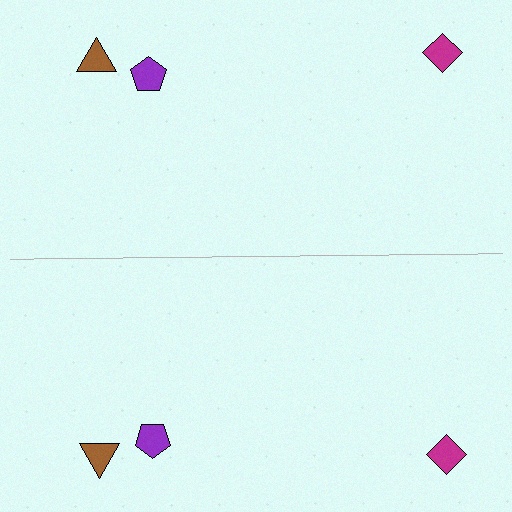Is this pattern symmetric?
Yes, this pattern has bilateral (reflection) symmetry.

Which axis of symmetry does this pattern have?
The pattern has a horizontal axis of symmetry running through the center of the image.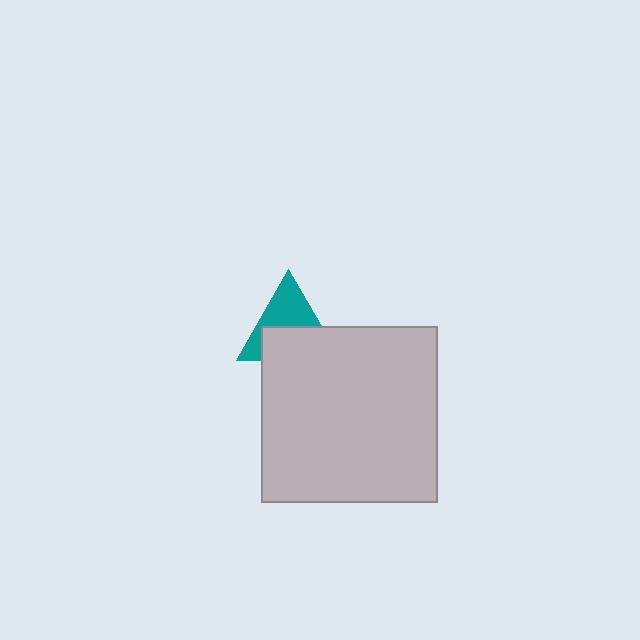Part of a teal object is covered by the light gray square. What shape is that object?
It is a triangle.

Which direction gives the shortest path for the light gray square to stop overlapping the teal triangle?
Moving down gives the shortest separation.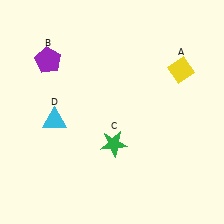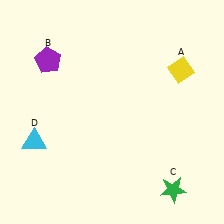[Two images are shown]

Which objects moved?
The objects that moved are: the green star (C), the cyan triangle (D).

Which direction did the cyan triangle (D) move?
The cyan triangle (D) moved down.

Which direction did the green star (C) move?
The green star (C) moved right.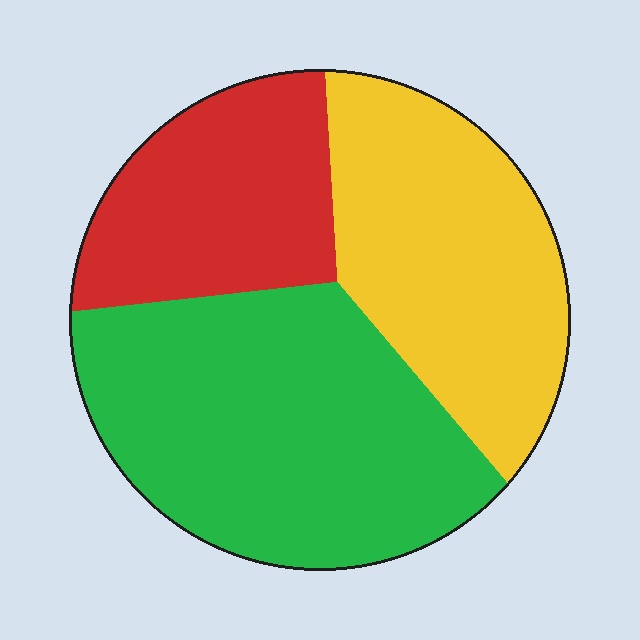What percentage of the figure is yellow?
Yellow covers about 30% of the figure.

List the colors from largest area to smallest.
From largest to smallest: green, yellow, red.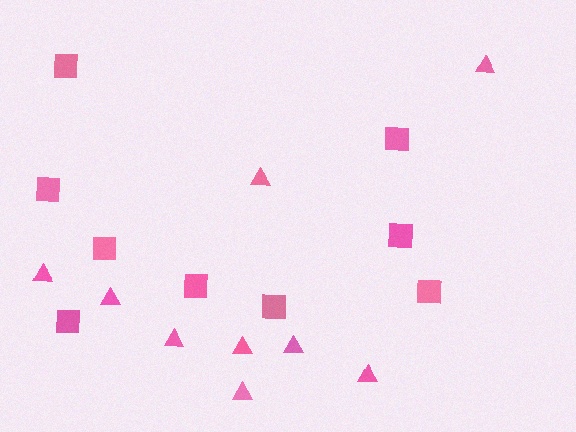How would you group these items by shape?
There are 2 groups: one group of squares (9) and one group of triangles (9).